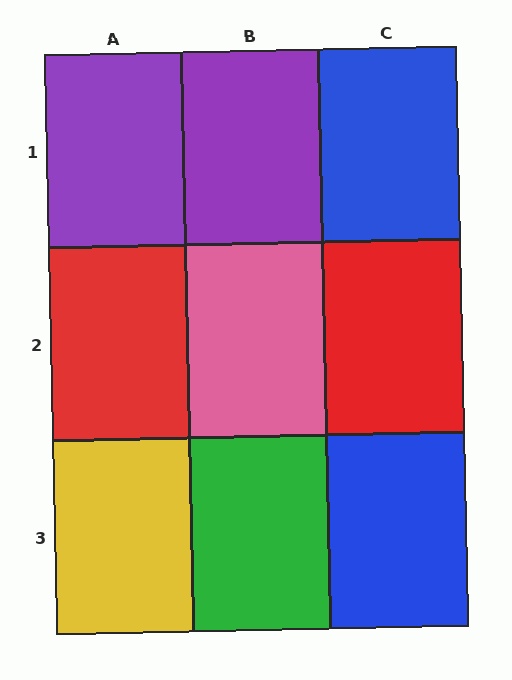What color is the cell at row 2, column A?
Red.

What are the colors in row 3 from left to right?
Yellow, green, blue.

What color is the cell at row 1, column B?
Purple.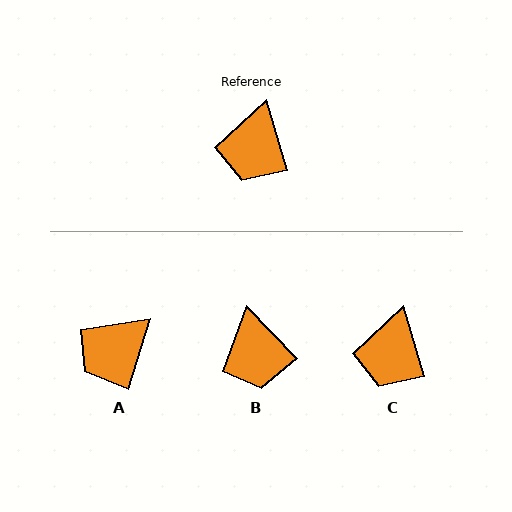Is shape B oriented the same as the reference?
No, it is off by about 28 degrees.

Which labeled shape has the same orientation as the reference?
C.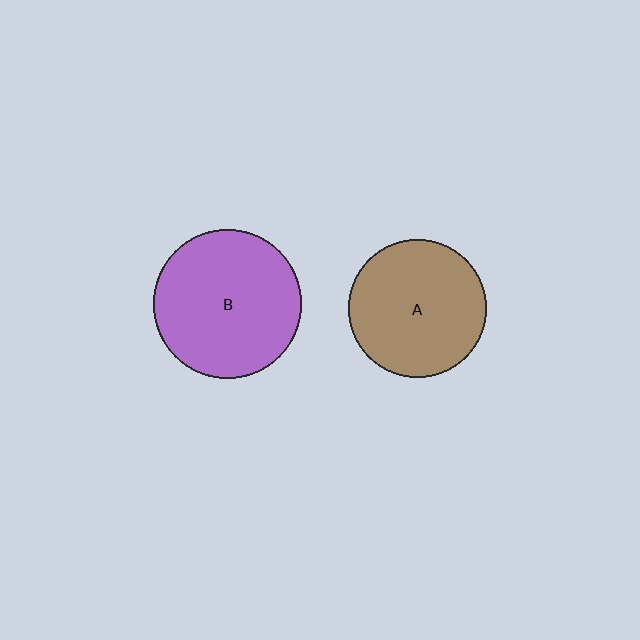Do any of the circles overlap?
No, none of the circles overlap.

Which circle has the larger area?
Circle B (purple).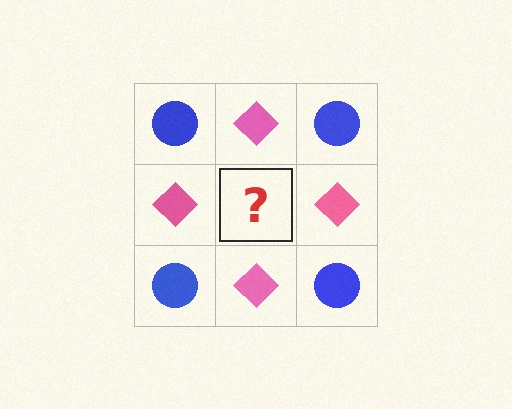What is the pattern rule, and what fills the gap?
The rule is that it alternates blue circle and pink diamond in a checkerboard pattern. The gap should be filled with a blue circle.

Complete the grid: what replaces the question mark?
The question mark should be replaced with a blue circle.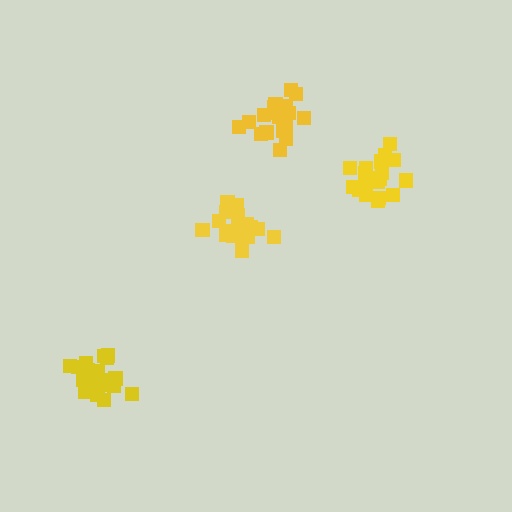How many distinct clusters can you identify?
There are 4 distinct clusters.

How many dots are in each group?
Group 1: 20 dots, Group 2: 20 dots, Group 3: 20 dots, Group 4: 21 dots (81 total).